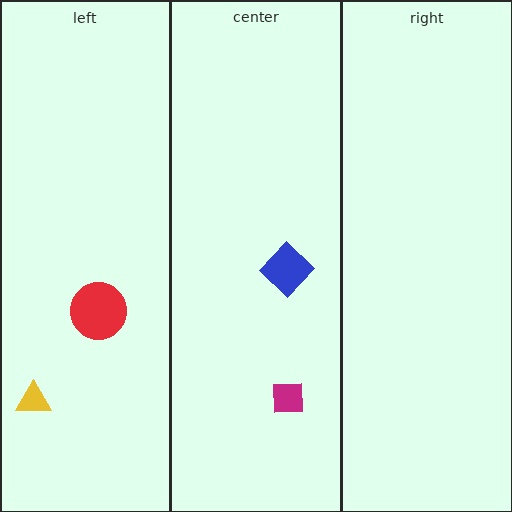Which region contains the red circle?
The left region.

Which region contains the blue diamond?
The center region.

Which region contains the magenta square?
The center region.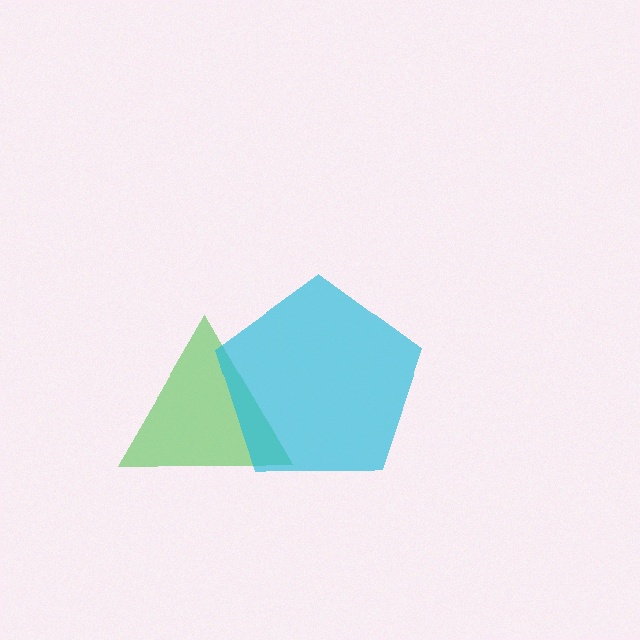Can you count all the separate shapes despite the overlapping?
Yes, there are 2 separate shapes.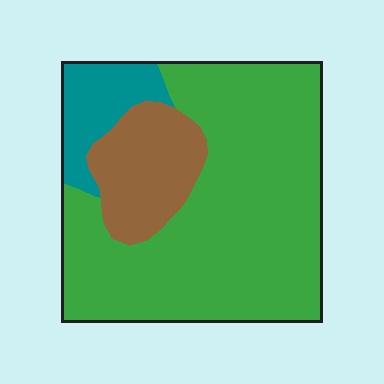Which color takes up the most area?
Green, at roughly 70%.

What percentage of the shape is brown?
Brown takes up about one sixth (1/6) of the shape.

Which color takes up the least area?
Teal, at roughly 10%.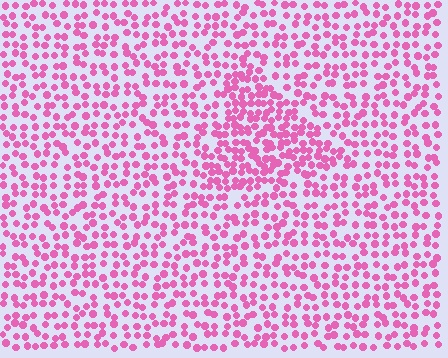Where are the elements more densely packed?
The elements are more densely packed inside the triangle boundary.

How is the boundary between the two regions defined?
The boundary is defined by a change in element density (approximately 1.7x ratio). All elements are the same color, size, and shape.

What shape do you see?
I see a triangle.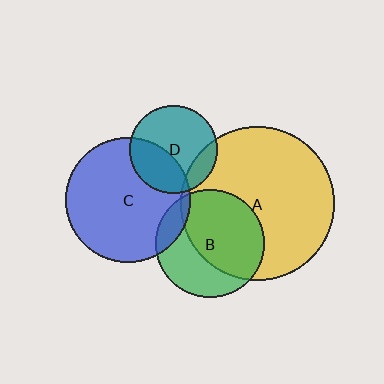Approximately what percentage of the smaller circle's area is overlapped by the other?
Approximately 10%.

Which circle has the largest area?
Circle A (yellow).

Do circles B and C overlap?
Yes.